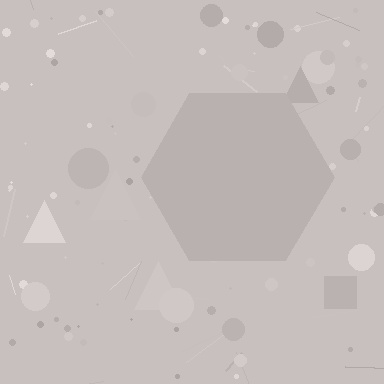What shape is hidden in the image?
A hexagon is hidden in the image.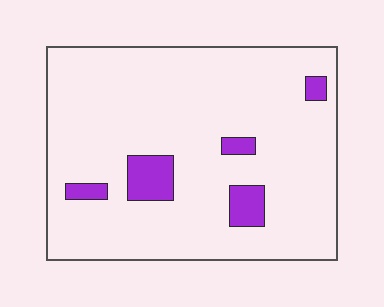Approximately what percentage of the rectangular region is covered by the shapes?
Approximately 10%.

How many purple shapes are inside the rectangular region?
5.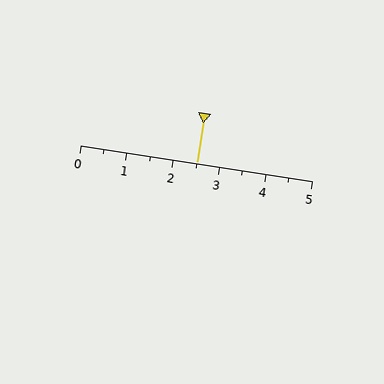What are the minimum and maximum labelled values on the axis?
The axis runs from 0 to 5.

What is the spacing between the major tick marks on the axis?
The major ticks are spaced 1 apart.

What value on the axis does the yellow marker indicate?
The marker indicates approximately 2.5.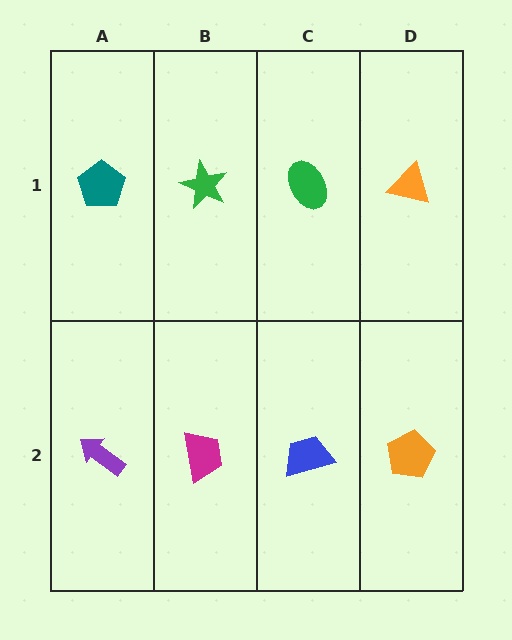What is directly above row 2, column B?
A green star.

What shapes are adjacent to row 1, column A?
A purple arrow (row 2, column A), a green star (row 1, column B).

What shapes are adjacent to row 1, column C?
A blue trapezoid (row 2, column C), a green star (row 1, column B), an orange triangle (row 1, column D).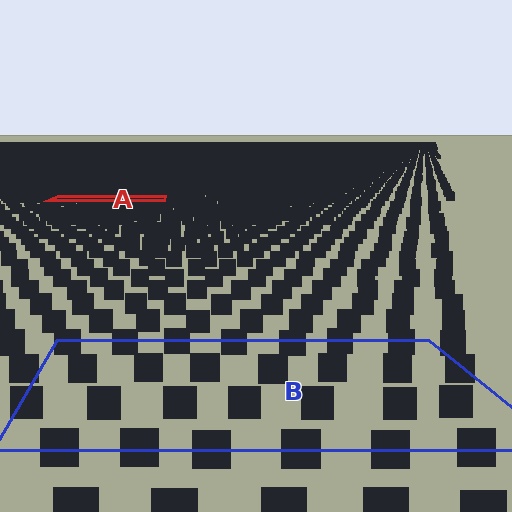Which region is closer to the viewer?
Region B is closer. The texture elements there are larger and more spread out.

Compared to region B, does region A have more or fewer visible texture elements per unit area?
Region A has more texture elements per unit area — they are packed more densely because it is farther away.